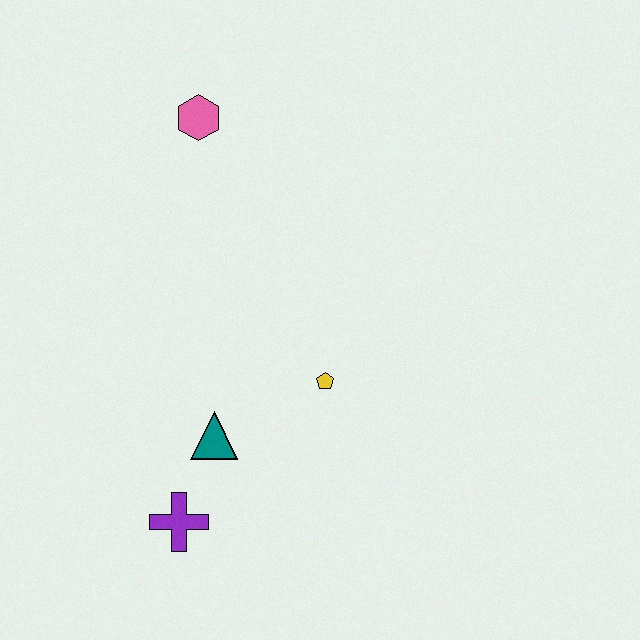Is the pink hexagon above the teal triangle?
Yes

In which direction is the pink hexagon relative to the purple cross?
The pink hexagon is above the purple cross.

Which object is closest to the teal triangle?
The purple cross is closest to the teal triangle.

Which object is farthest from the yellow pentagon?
The pink hexagon is farthest from the yellow pentagon.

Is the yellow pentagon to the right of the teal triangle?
Yes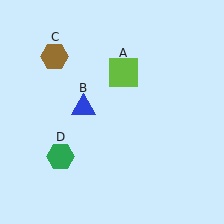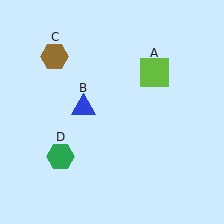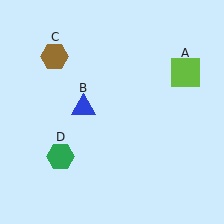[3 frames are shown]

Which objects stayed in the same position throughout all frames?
Blue triangle (object B) and brown hexagon (object C) and green hexagon (object D) remained stationary.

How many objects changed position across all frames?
1 object changed position: lime square (object A).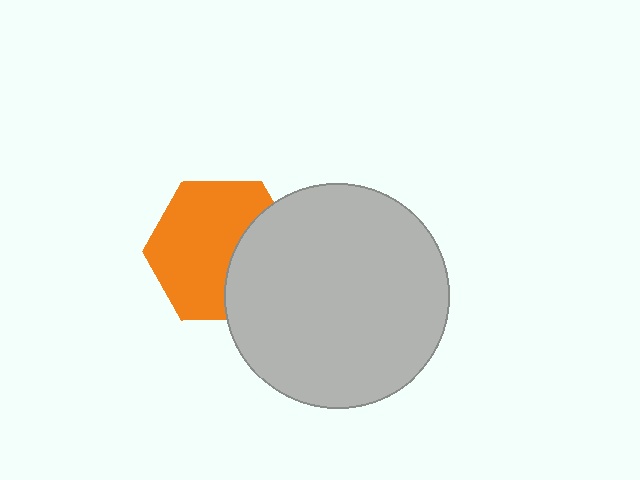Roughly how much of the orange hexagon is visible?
Most of it is visible (roughly 66%).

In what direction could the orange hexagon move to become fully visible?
The orange hexagon could move left. That would shift it out from behind the light gray circle entirely.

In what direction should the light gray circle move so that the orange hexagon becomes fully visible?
The light gray circle should move right. That is the shortest direction to clear the overlap and leave the orange hexagon fully visible.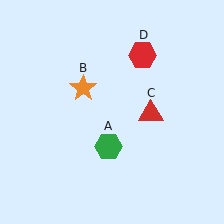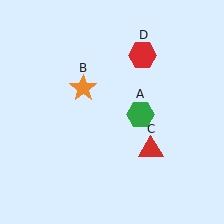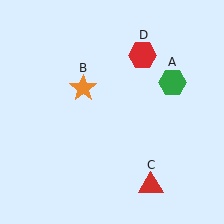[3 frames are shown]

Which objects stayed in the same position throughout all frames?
Orange star (object B) and red hexagon (object D) remained stationary.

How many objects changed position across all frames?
2 objects changed position: green hexagon (object A), red triangle (object C).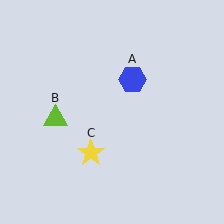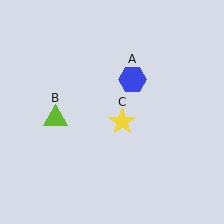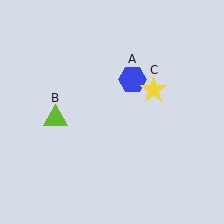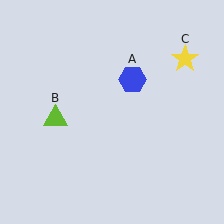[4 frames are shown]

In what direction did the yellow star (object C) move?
The yellow star (object C) moved up and to the right.